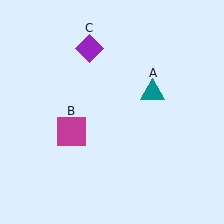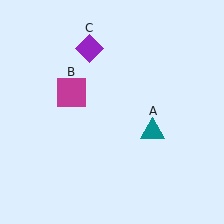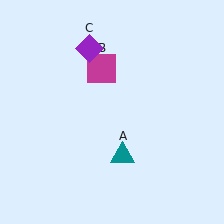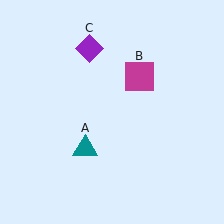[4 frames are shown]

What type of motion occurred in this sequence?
The teal triangle (object A), magenta square (object B) rotated clockwise around the center of the scene.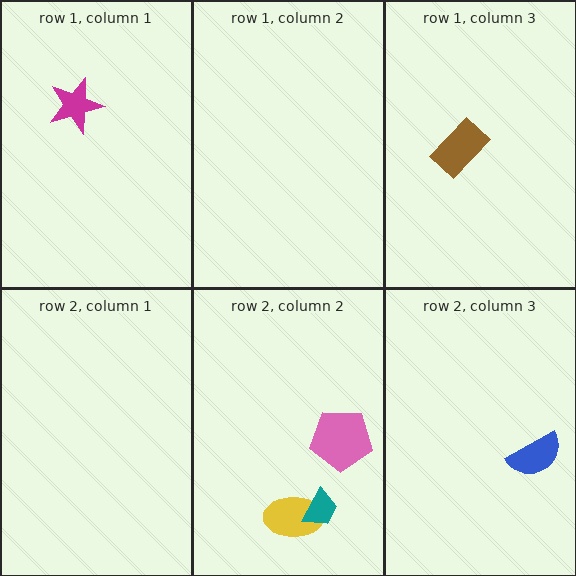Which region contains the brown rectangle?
The row 1, column 3 region.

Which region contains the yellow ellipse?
The row 2, column 2 region.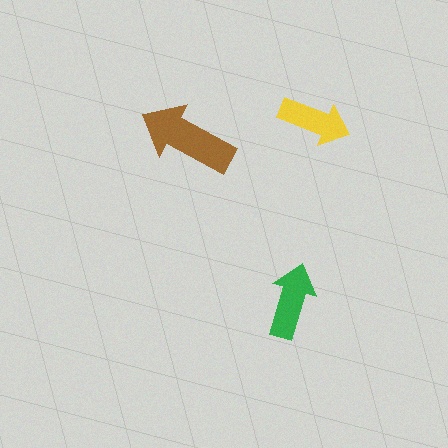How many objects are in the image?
There are 3 objects in the image.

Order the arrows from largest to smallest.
the brown one, the green one, the yellow one.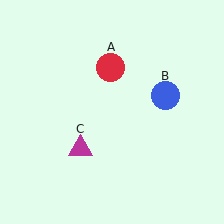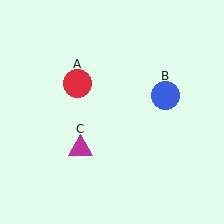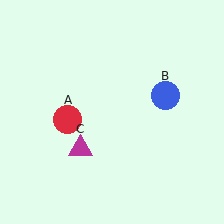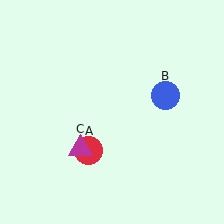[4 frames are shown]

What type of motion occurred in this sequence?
The red circle (object A) rotated counterclockwise around the center of the scene.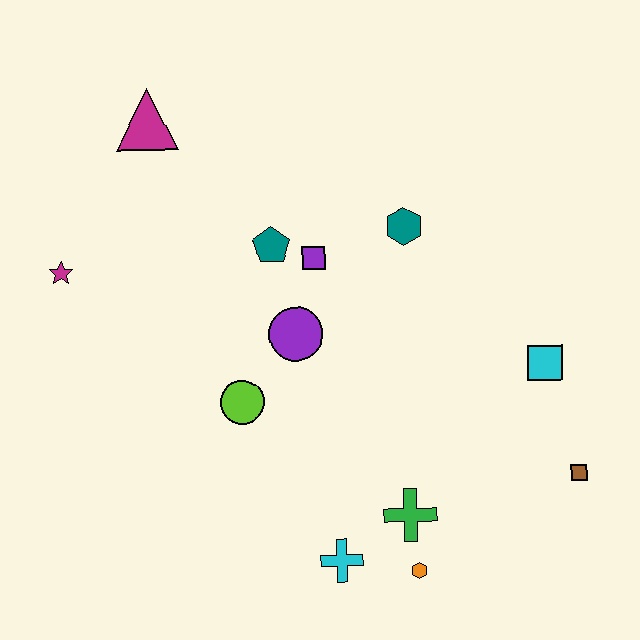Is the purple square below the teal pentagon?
Yes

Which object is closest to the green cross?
The orange hexagon is closest to the green cross.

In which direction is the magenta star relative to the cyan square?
The magenta star is to the left of the cyan square.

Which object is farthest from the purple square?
The brown square is farthest from the purple square.